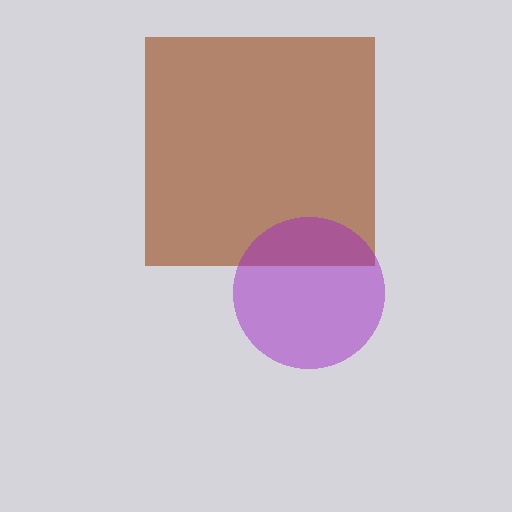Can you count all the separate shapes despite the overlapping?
Yes, there are 2 separate shapes.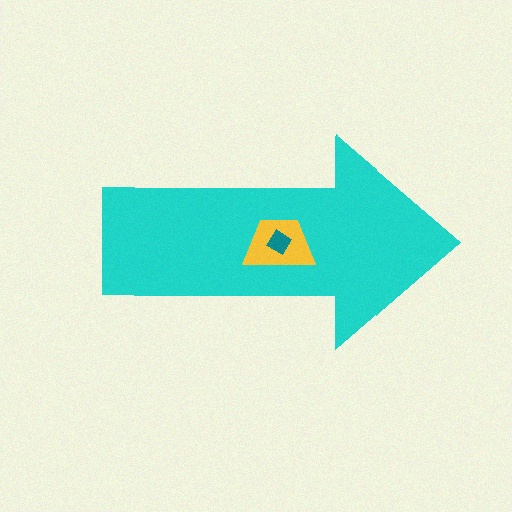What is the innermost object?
The teal diamond.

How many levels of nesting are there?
3.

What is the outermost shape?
The cyan arrow.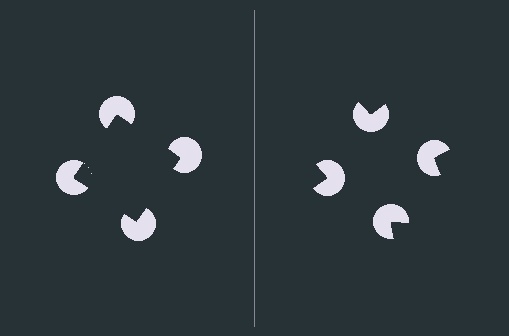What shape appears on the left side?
An illusory square.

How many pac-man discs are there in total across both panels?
8 — 4 on each side.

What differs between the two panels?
The pac-man discs are positioned identically on both sides; only the wedge orientations differ. On the left they align to a square; on the right they are misaligned.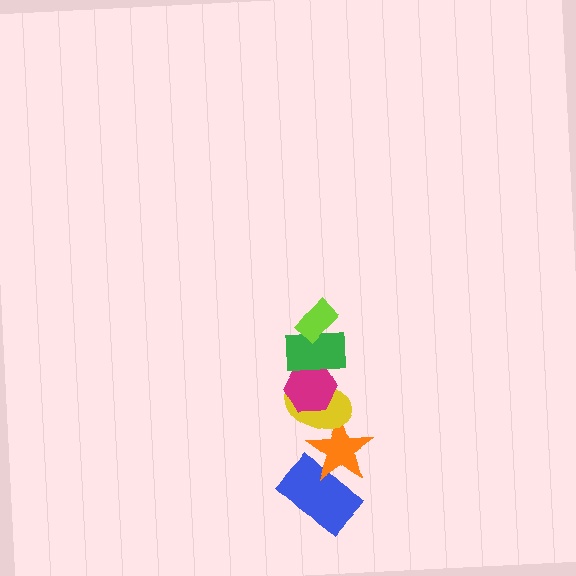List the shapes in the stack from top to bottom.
From top to bottom: the lime rectangle, the green rectangle, the magenta hexagon, the yellow ellipse, the orange star, the blue rectangle.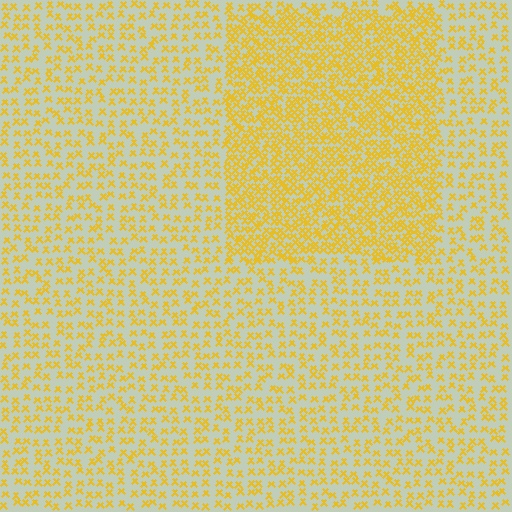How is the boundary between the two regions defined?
The boundary is defined by a change in element density (approximately 2.1x ratio). All elements are the same color, size, and shape.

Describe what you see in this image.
The image contains small yellow elements arranged at two different densities. A rectangle-shaped region is visible where the elements are more densely packed than the surrounding area.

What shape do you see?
I see a rectangle.